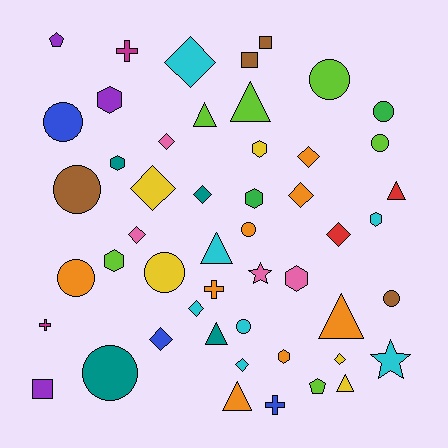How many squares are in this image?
There are 3 squares.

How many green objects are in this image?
There are 2 green objects.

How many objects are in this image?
There are 50 objects.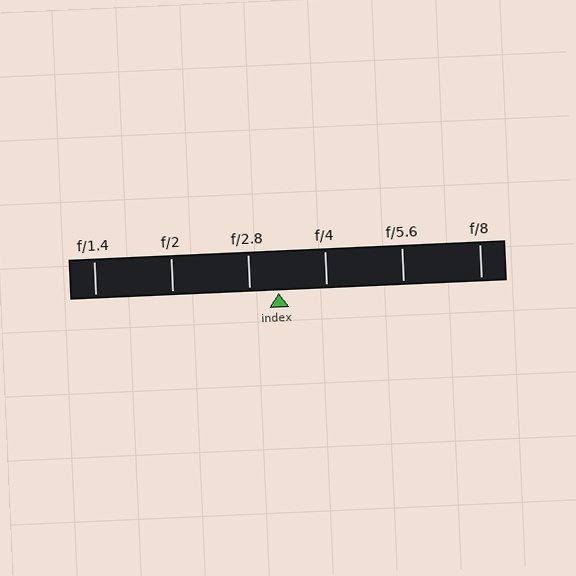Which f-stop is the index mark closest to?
The index mark is closest to f/2.8.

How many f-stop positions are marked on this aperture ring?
There are 6 f-stop positions marked.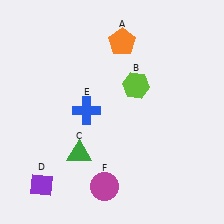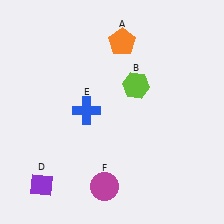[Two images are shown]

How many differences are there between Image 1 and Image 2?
There is 1 difference between the two images.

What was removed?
The green triangle (C) was removed in Image 2.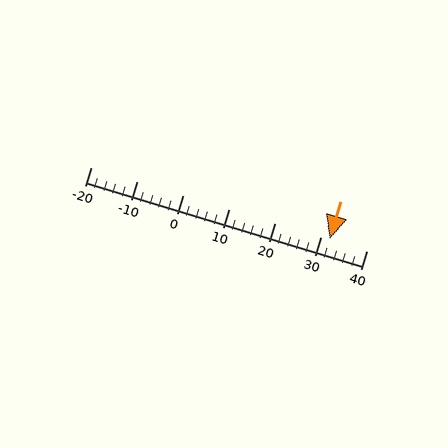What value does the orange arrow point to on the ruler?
The orange arrow points to approximately 32.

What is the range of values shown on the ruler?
The ruler shows values from -20 to 40.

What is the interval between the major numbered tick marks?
The major tick marks are spaced 10 units apart.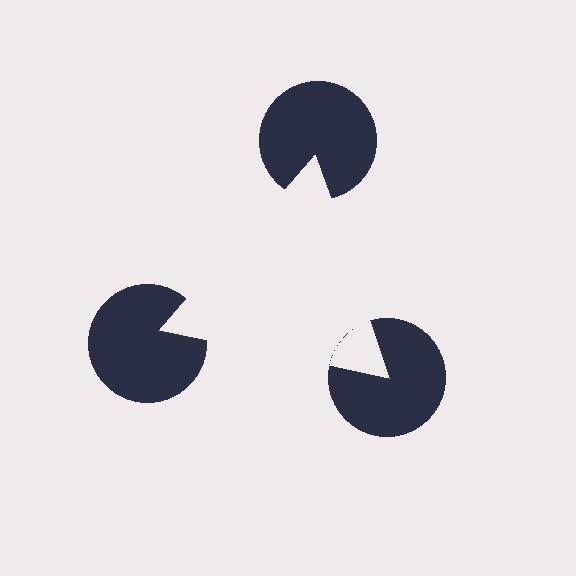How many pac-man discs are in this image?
There are 3 — one at each vertex of the illusory triangle.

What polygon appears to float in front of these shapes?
An illusory triangle — its edges are inferred from the aligned wedge cuts in the pac-man discs, not physically drawn.